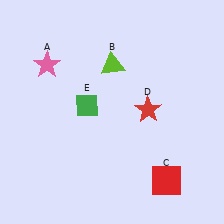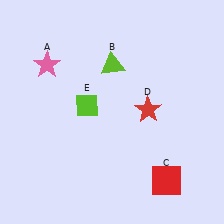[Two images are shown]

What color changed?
The diamond (E) changed from green in Image 1 to lime in Image 2.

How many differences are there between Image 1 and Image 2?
There is 1 difference between the two images.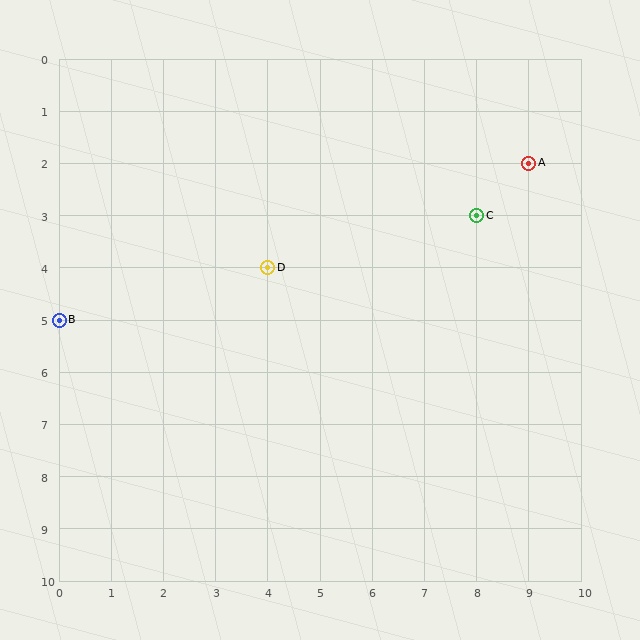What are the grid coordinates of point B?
Point B is at grid coordinates (0, 5).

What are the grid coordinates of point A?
Point A is at grid coordinates (9, 2).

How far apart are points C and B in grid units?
Points C and B are 8 columns and 2 rows apart (about 8.2 grid units diagonally).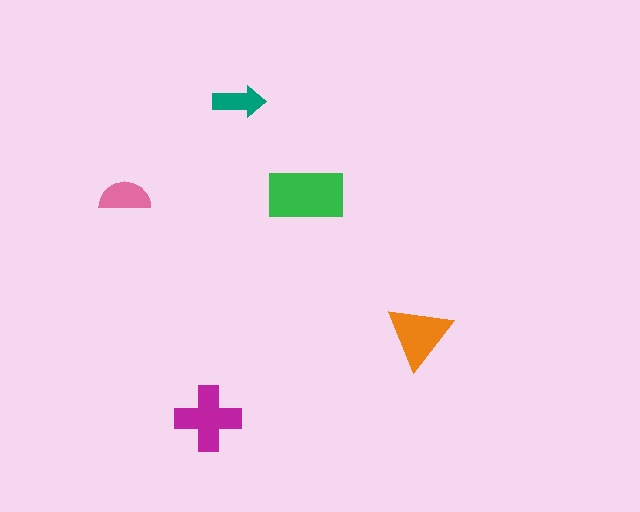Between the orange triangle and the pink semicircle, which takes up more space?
The orange triangle.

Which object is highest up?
The teal arrow is topmost.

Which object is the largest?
The green rectangle.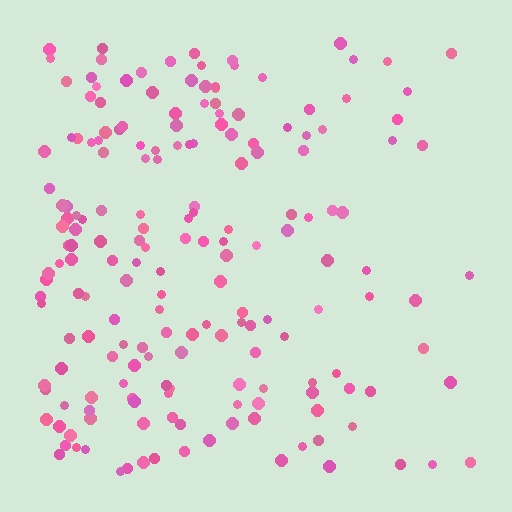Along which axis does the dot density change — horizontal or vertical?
Horizontal.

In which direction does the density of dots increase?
From right to left, with the left side densest.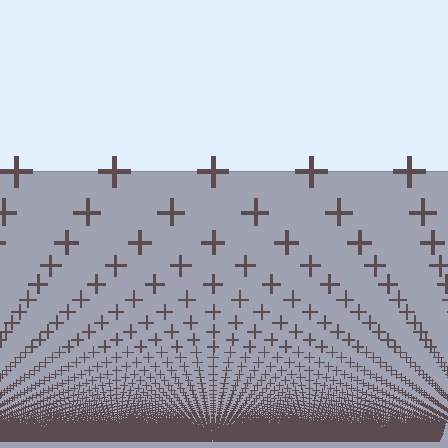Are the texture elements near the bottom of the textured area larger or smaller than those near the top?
Smaller. The gradient is inverted — elements near the bottom are smaller and denser.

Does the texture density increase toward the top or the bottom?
Density increases toward the bottom.